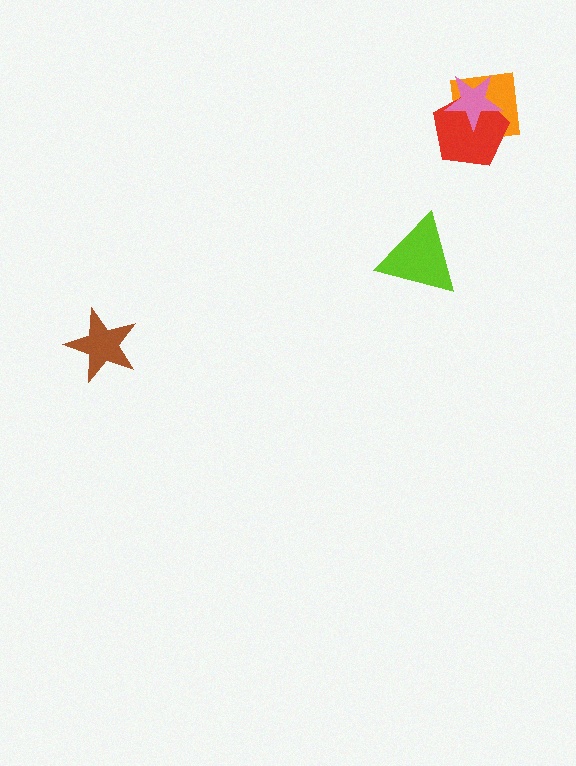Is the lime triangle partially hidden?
No, no other shape covers it.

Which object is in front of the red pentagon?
The pink star is in front of the red pentagon.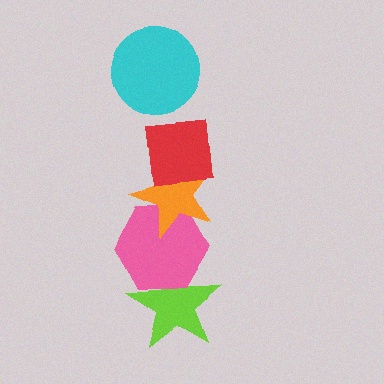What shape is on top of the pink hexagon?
The orange star is on top of the pink hexagon.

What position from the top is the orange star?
The orange star is 3rd from the top.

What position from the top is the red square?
The red square is 2nd from the top.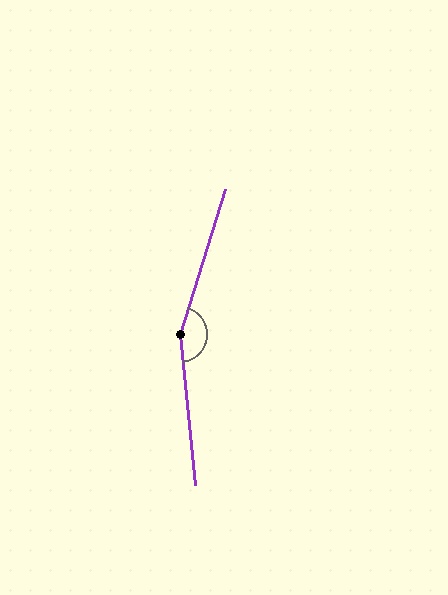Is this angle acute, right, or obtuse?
It is obtuse.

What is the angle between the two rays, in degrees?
Approximately 157 degrees.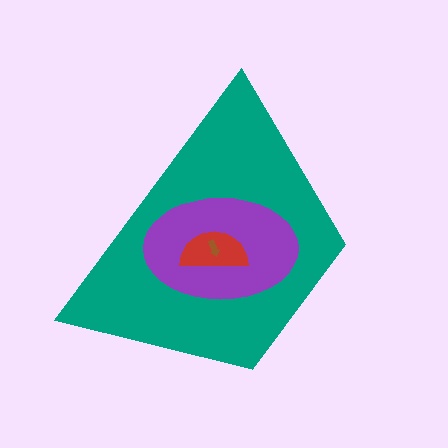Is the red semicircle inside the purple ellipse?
Yes.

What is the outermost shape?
The teal trapezoid.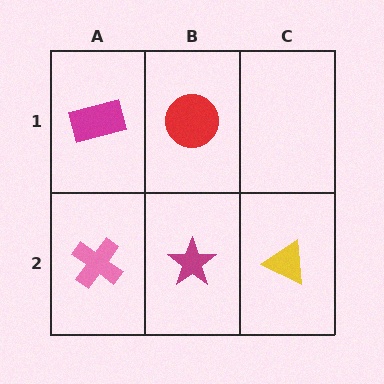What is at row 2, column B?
A magenta star.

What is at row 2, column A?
A pink cross.